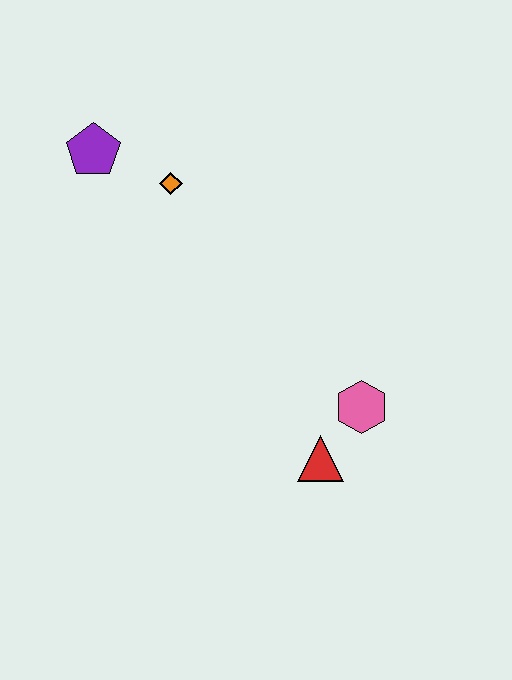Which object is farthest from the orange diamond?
The red triangle is farthest from the orange diamond.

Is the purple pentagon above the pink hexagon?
Yes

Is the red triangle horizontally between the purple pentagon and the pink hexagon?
Yes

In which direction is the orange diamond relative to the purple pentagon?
The orange diamond is to the right of the purple pentagon.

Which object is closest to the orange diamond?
The purple pentagon is closest to the orange diamond.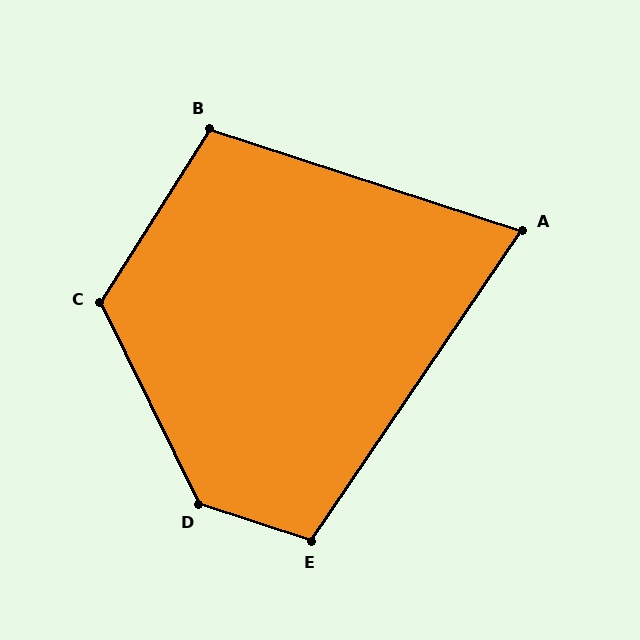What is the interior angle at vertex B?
Approximately 104 degrees (obtuse).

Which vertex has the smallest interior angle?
A, at approximately 74 degrees.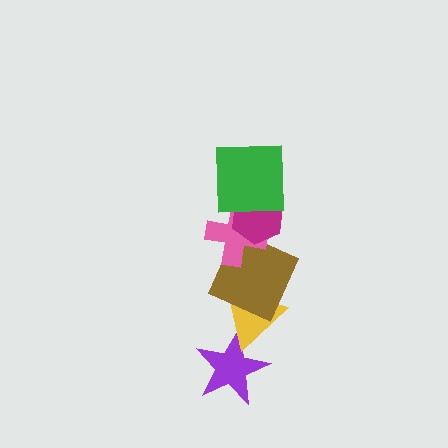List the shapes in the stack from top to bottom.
From top to bottom: the green square, the magenta hexagon, the pink cross, the brown square, the yellow triangle, the purple star.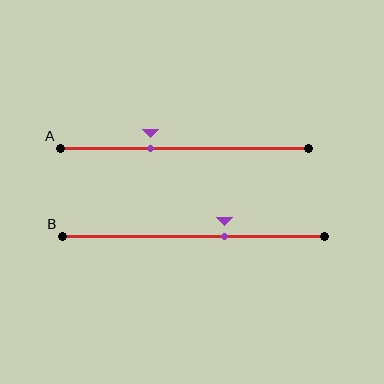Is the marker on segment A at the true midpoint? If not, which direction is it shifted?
No, the marker on segment A is shifted to the left by about 14% of the segment length.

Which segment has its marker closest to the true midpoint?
Segment B has its marker closest to the true midpoint.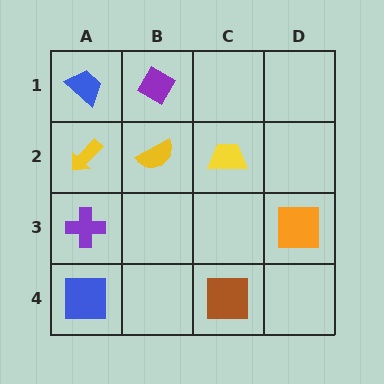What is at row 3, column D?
An orange square.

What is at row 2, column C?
A yellow trapezoid.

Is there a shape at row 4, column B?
No, that cell is empty.